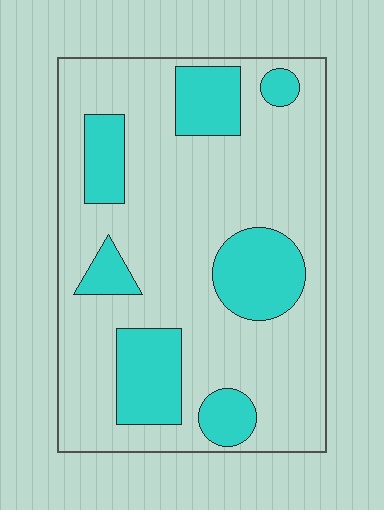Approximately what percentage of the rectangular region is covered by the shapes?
Approximately 25%.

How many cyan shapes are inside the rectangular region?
7.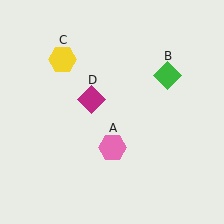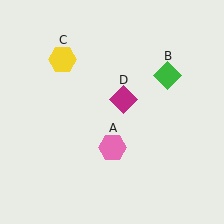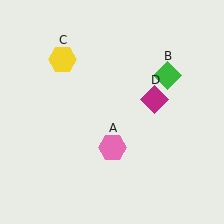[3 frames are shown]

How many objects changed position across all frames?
1 object changed position: magenta diamond (object D).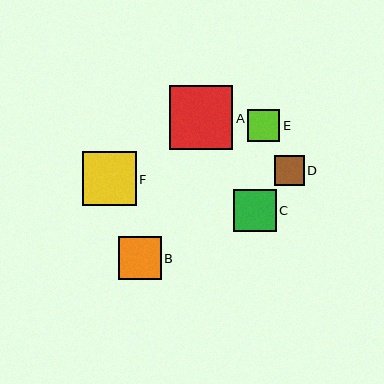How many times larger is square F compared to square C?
Square F is approximately 1.3 times the size of square C.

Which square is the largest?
Square A is the largest with a size of approximately 64 pixels.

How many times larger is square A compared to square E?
Square A is approximately 2.0 times the size of square E.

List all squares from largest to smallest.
From largest to smallest: A, F, B, C, E, D.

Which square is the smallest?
Square D is the smallest with a size of approximately 30 pixels.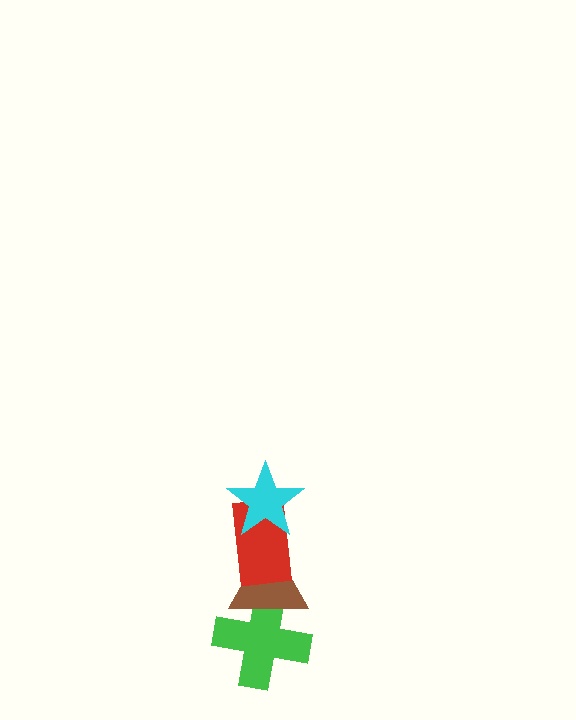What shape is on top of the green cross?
The brown triangle is on top of the green cross.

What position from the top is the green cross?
The green cross is 4th from the top.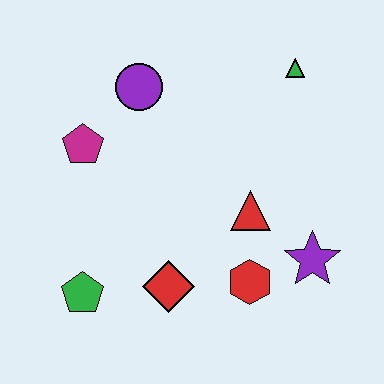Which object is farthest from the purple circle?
The purple star is farthest from the purple circle.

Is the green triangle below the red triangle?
No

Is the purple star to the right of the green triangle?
Yes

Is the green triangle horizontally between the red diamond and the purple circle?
No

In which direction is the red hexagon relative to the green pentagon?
The red hexagon is to the right of the green pentagon.